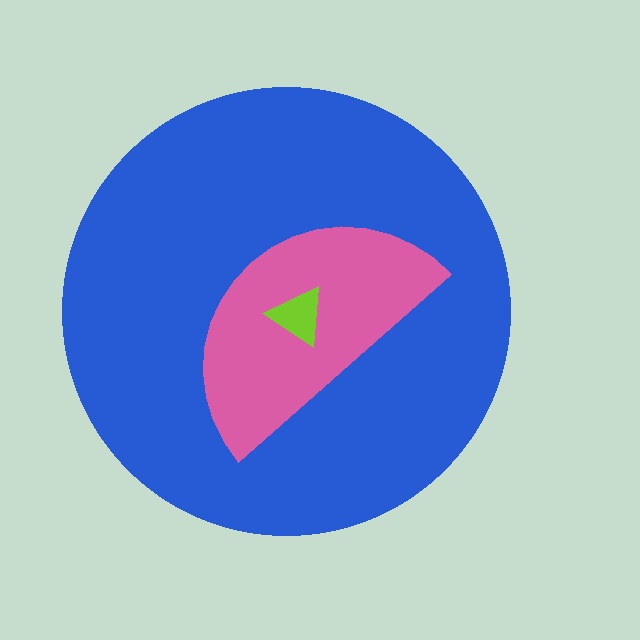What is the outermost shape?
The blue circle.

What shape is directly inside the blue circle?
The pink semicircle.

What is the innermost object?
The lime triangle.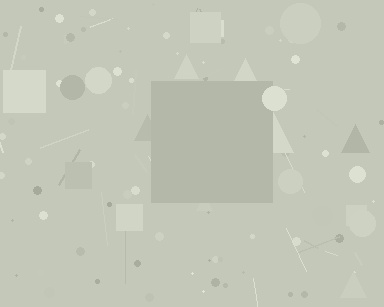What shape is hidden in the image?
A square is hidden in the image.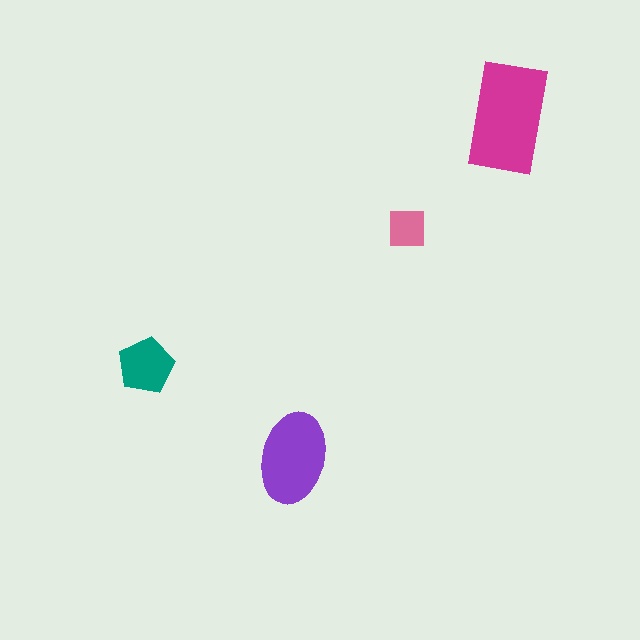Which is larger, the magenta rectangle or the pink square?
The magenta rectangle.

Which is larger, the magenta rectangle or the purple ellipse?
The magenta rectangle.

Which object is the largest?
The magenta rectangle.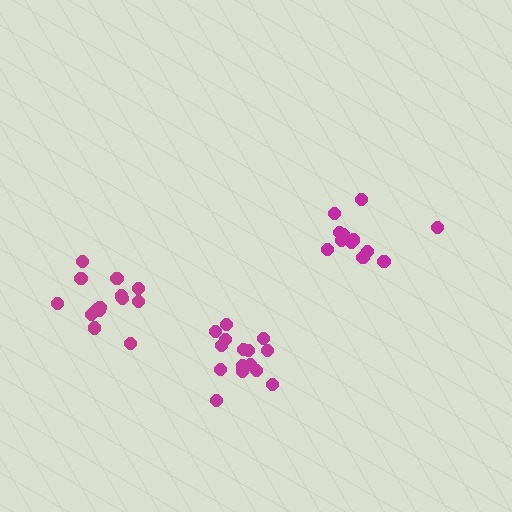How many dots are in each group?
Group 1: 15 dots, Group 2: 12 dots, Group 3: 15 dots (42 total).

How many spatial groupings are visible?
There are 3 spatial groupings.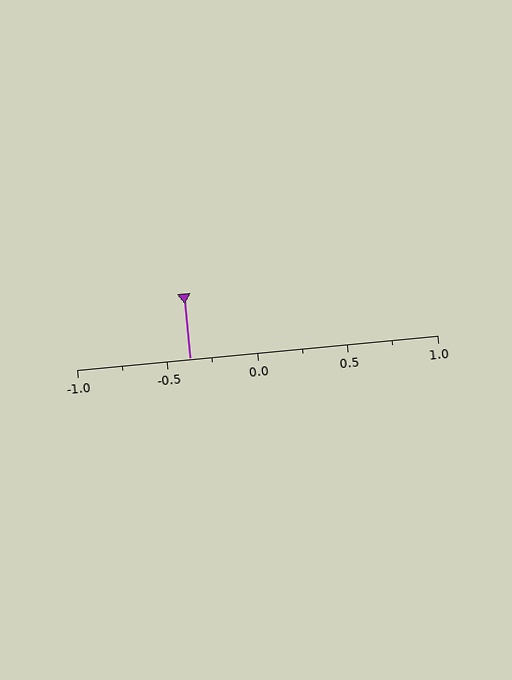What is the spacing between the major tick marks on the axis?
The major ticks are spaced 0.5 apart.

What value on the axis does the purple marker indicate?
The marker indicates approximately -0.38.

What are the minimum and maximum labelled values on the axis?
The axis runs from -1.0 to 1.0.